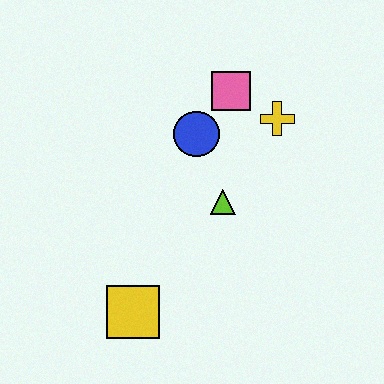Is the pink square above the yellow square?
Yes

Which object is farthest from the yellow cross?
The yellow square is farthest from the yellow cross.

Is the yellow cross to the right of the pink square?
Yes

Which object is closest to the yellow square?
The lime triangle is closest to the yellow square.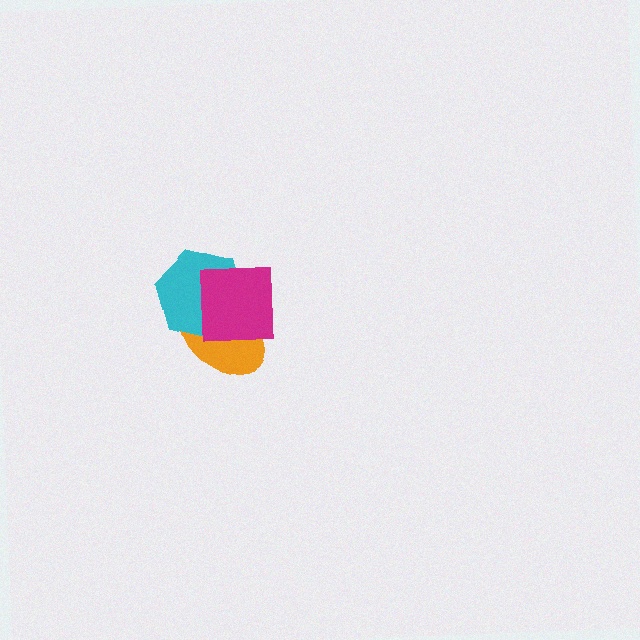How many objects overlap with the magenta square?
2 objects overlap with the magenta square.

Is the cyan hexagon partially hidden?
Yes, it is partially covered by another shape.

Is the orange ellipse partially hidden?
Yes, it is partially covered by another shape.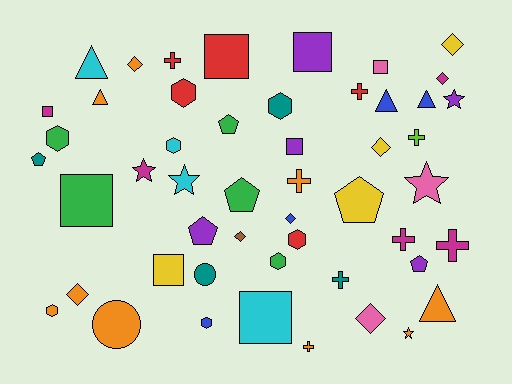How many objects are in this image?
There are 50 objects.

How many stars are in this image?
There are 5 stars.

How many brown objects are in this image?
There is 1 brown object.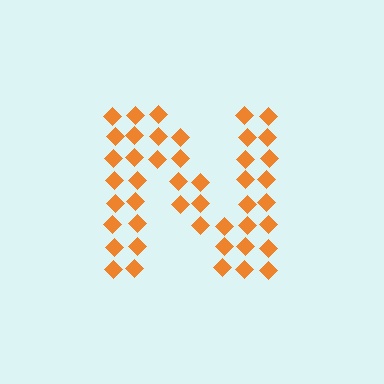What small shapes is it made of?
It is made of small diamonds.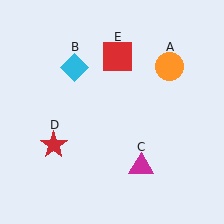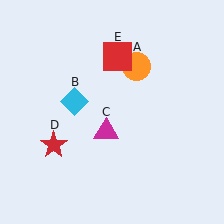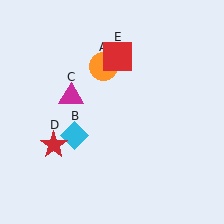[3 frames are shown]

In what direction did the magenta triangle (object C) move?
The magenta triangle (object C) moved up and to the left.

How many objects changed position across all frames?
3 objects changed position: orange circle (object A), cyan diamond (object B), magenta triangle (object C).